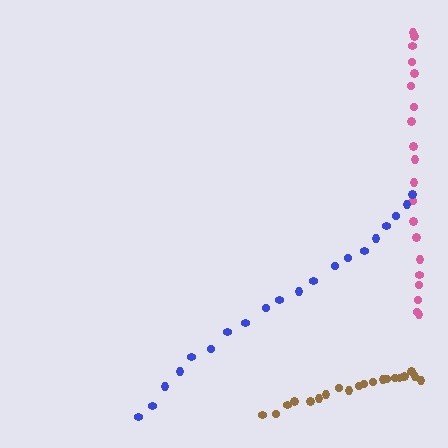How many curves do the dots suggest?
There are 3 distinct paths.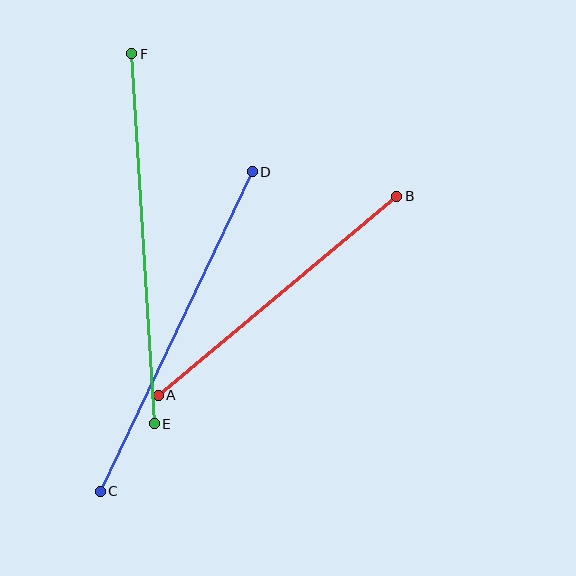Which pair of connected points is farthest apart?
Points E and F are farthest apart.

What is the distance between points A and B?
The distance is approximately 311 pixels.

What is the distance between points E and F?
The distance is approximately 370 pixels.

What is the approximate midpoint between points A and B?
The midpoint is at approximately (277, 296) pixels.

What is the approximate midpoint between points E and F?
The midpoint is at approximately (143, 239) pixels.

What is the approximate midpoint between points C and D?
The midpoint is at approximately (176, 331) pixels.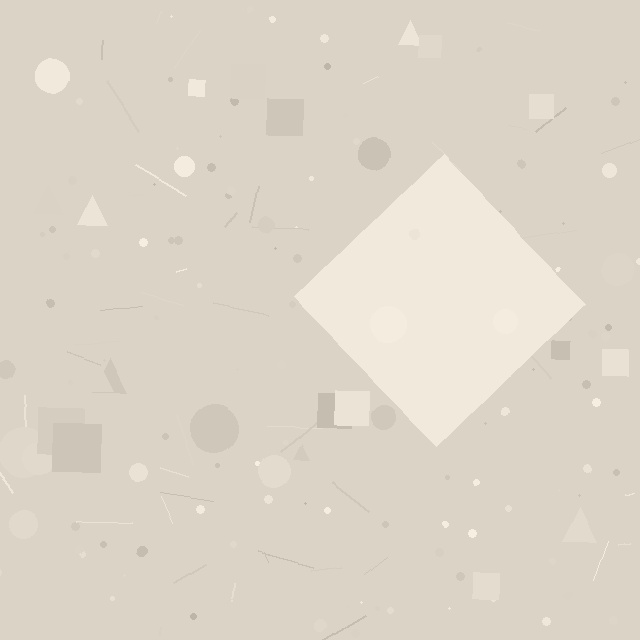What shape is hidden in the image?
A diamond is hidden in the image.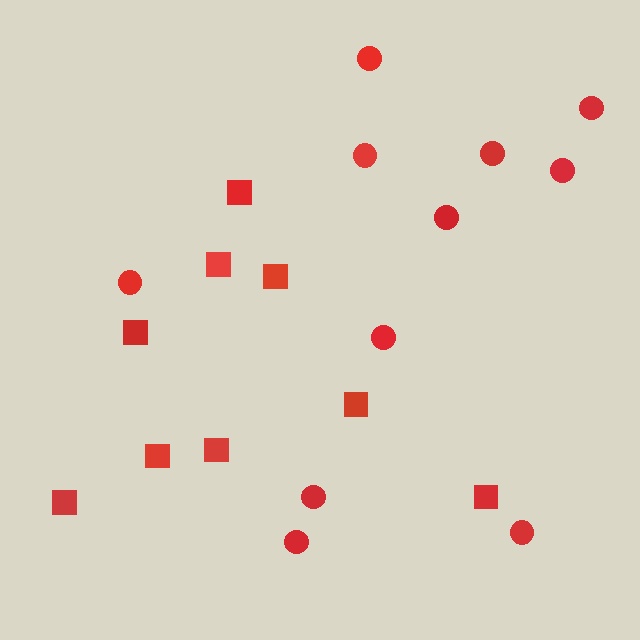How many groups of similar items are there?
There are 2 groups: one group of circles (11) and one group of squares (9).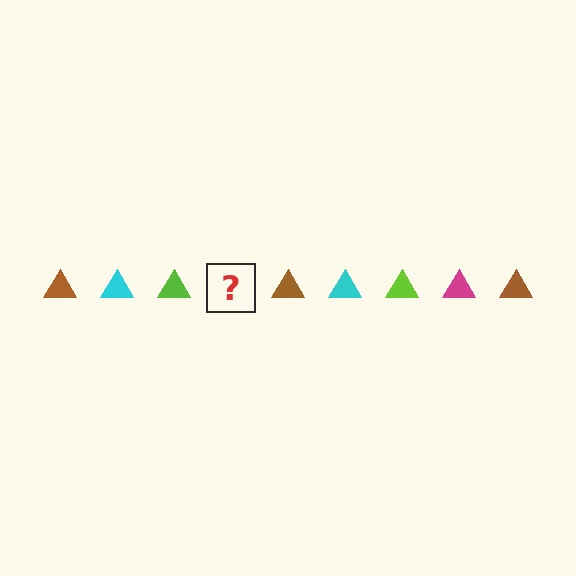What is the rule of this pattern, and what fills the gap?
The rule is that the pattern cycles through brown, cyan, lime, magenta triangles. The gap should be filled with a magenta triangle.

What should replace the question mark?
The question mark should be replaced with a magenta triangle.